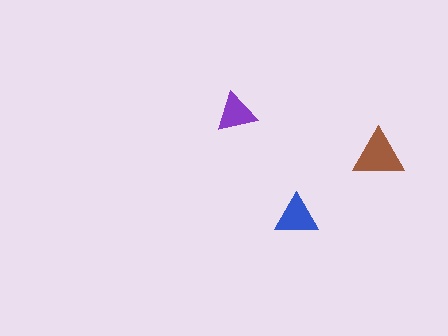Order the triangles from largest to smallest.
the brown one, the blue one, the purple one.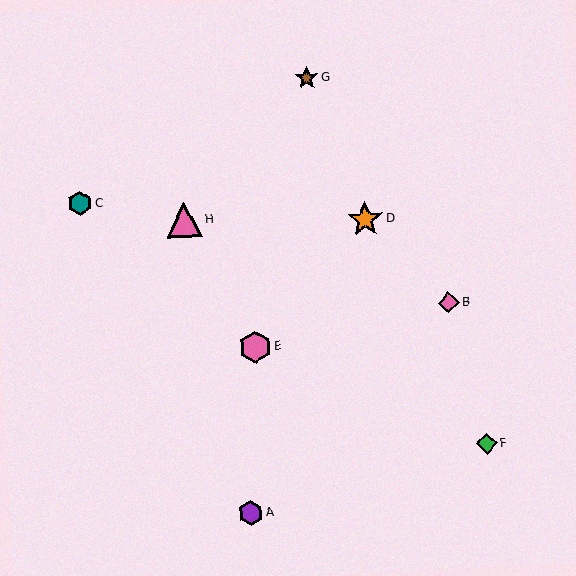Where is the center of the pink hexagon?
The center of the pink hexagon is at (255, 347).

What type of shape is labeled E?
Shape E is a pink hexagon.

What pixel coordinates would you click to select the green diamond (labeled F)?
Click at (487, 444) to select the green diamond F.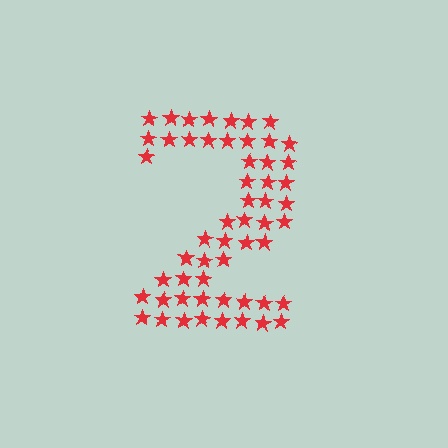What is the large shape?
The large shape is the digit 2.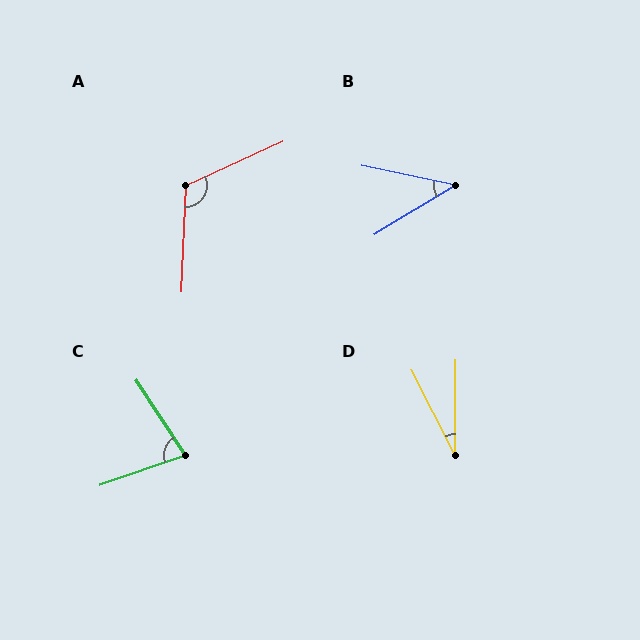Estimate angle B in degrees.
Approximately 43 degrees.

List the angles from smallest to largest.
D (27°), B (43°), C (76°), A (117°).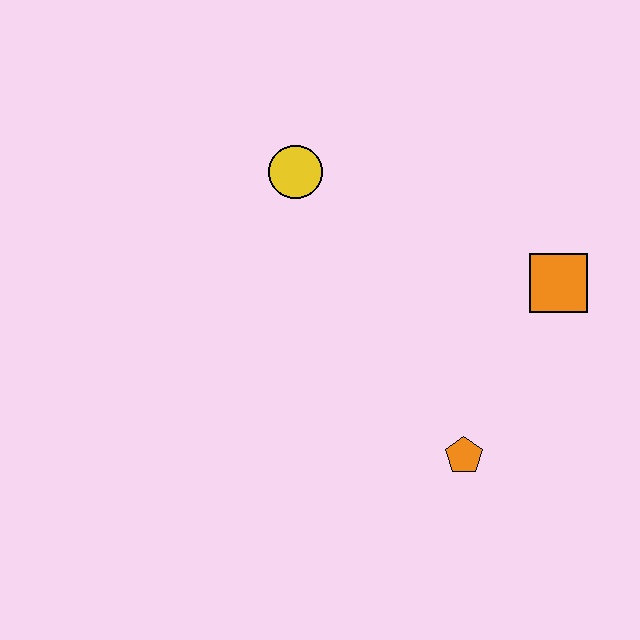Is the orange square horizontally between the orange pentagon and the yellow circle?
No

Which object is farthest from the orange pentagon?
The yellow circle is farthest from the orange pentagon.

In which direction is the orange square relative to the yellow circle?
The orange square is to the right of the yellow circle.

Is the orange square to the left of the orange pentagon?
No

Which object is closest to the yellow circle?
The orange square is closest to the yellow circle.